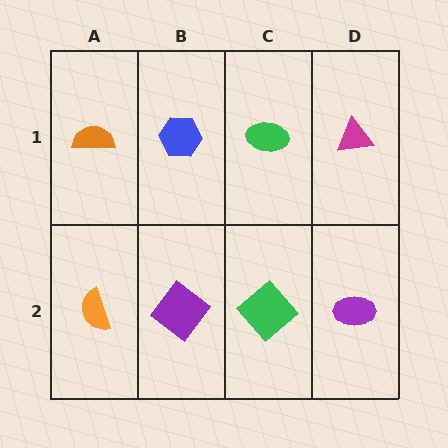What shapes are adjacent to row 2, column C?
A green ellipse (row 1, column C), a purple diamond (row 2, column B), a purple ellipse (row 2, column D).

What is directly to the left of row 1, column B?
An orange semicircle.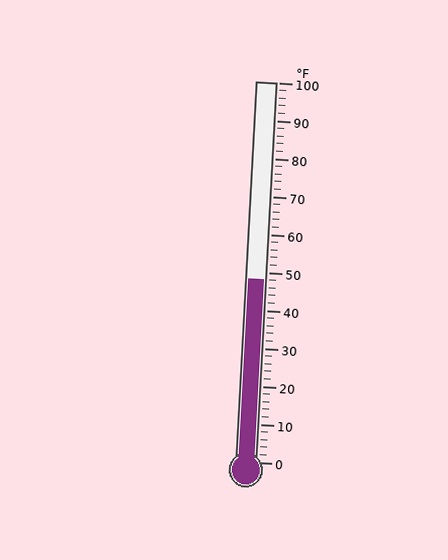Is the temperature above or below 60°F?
The temperature is below 60°F.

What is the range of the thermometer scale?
The thermometer scale ranges from 0°F to 100°F.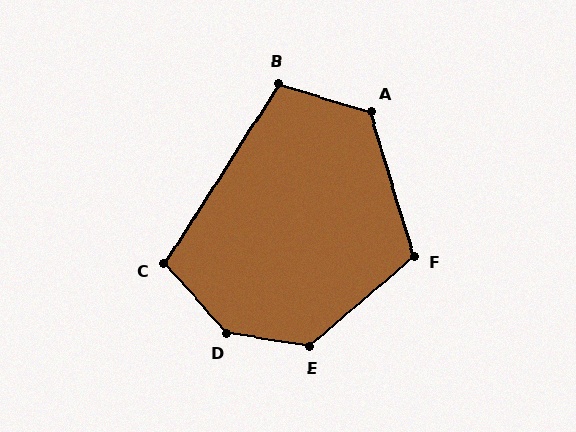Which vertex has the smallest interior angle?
B, at approximately 105 degrees.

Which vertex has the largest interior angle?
D, at approximately 141 degrees.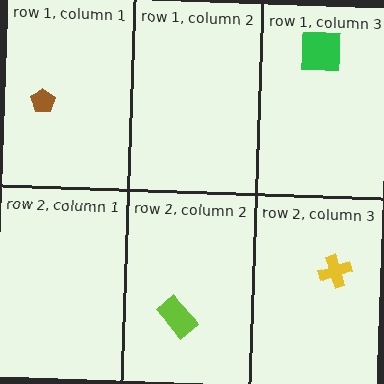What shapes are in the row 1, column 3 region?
The green square.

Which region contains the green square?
The row 1, column 3 region.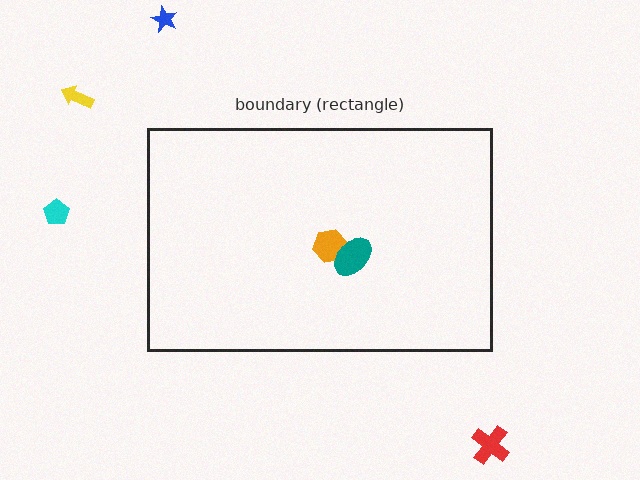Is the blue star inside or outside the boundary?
Outside.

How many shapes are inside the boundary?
2 inside, 4 outside.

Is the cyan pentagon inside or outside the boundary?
Outside.